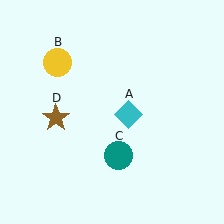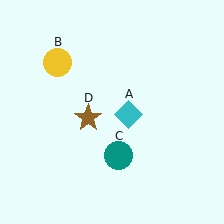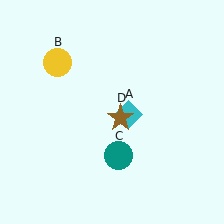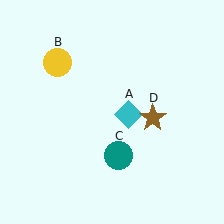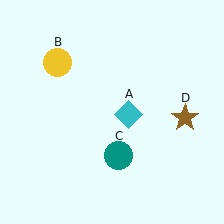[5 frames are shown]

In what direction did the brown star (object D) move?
The brown star (object D) moved right.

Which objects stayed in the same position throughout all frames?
Cyan diamond (object A) and yellow circle (object B) and teal circle (object C) remained stationary.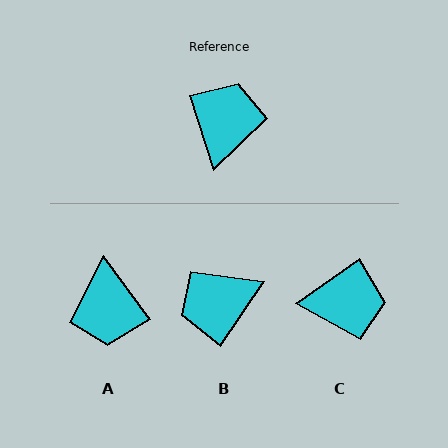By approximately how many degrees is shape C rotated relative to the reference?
Approximately 73 degrees clockwise.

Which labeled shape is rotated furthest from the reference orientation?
A, about 161 degrees away.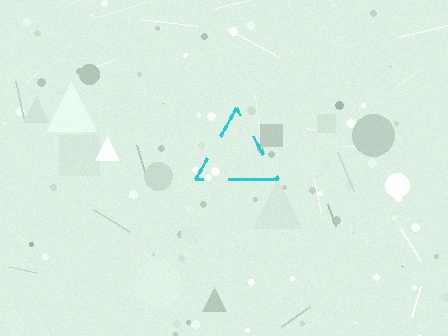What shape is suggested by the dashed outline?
The dashed outline suggests a triangle.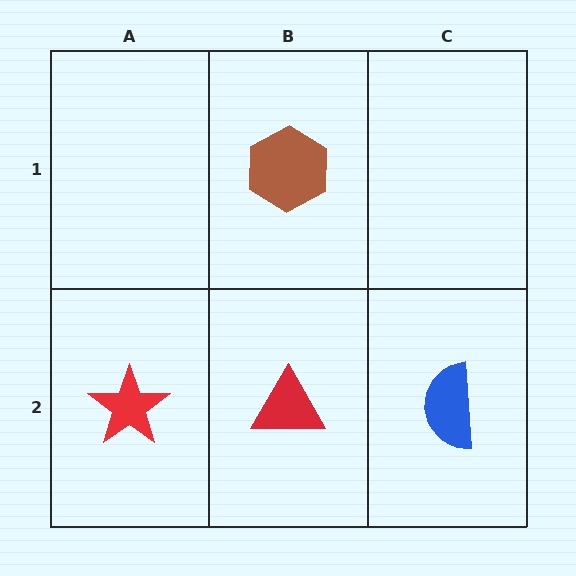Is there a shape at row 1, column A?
No, that cell is empty.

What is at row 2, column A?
A red star.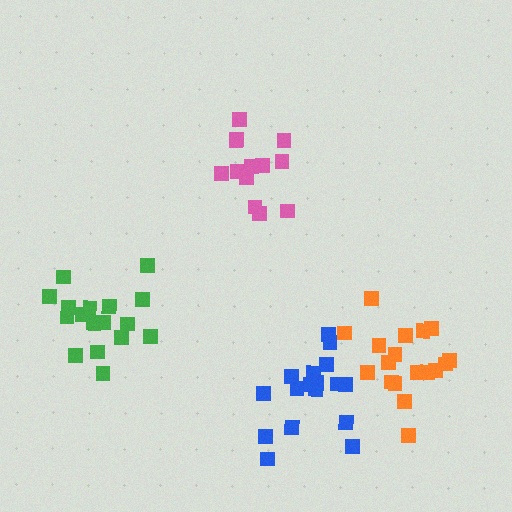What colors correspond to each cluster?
The clusters are colored: blue, orange, green, pink.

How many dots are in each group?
Group 1: 18 dots, Group 2: 19 dots, Group 3: 17 dots, Group 4: 13 dots (67 total).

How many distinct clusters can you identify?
There are 4 distinct clusters.